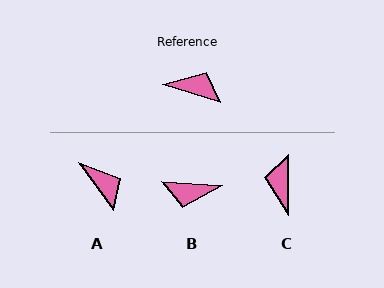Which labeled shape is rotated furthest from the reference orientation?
B, about 166 degrees away.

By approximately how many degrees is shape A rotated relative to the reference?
Approximately 37 degrees clockwise.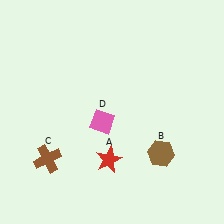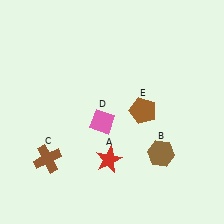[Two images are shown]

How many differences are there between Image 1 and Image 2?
There is 1 difference between the two images.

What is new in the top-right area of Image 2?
A brown pentagon (E) was added in the top-right area of Image 2.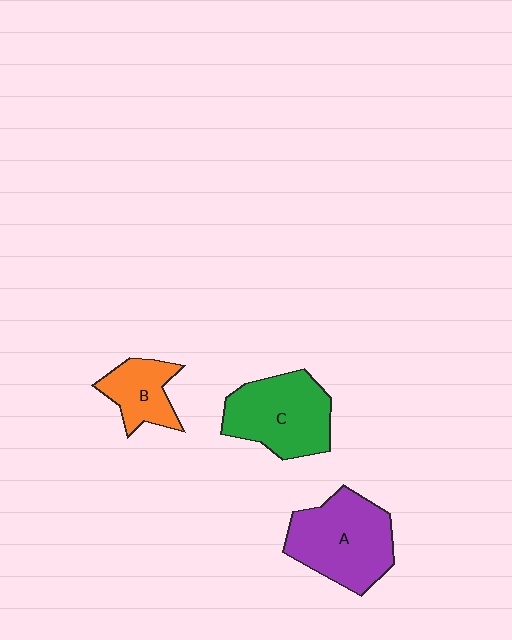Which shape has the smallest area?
Shape B (orange).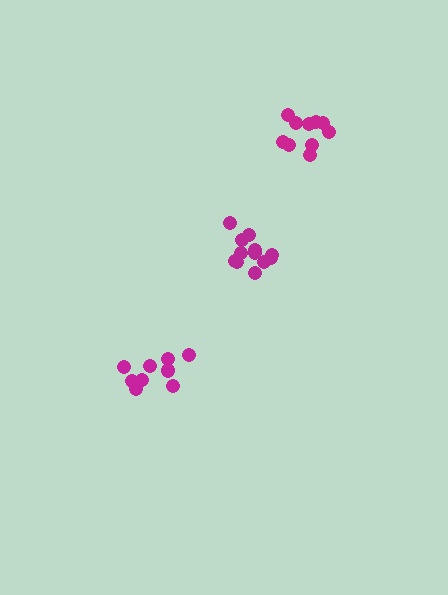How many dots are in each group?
Group 1: 10 dots, Group 2: 12 dots, Group 3: 10 dots (32 total).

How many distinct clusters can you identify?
There are 3 distinct clusters.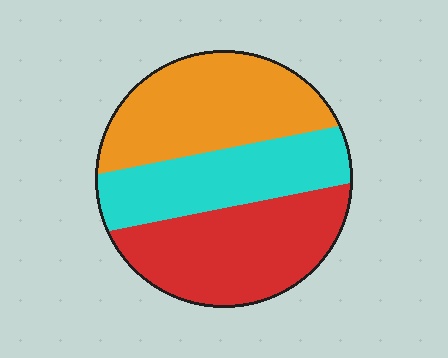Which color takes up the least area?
Cyan, at roughly 30%.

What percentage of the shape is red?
Red takes up about three eighths (3/8) of the shape.